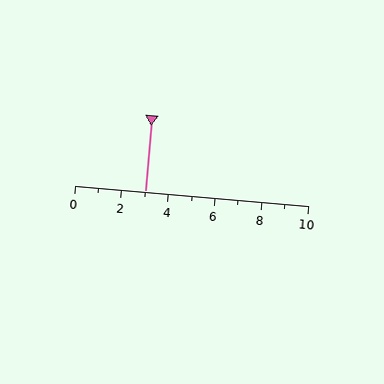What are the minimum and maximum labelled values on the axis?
The axis runs from 0 to 10.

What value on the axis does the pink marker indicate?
The marker indicates approximately 3.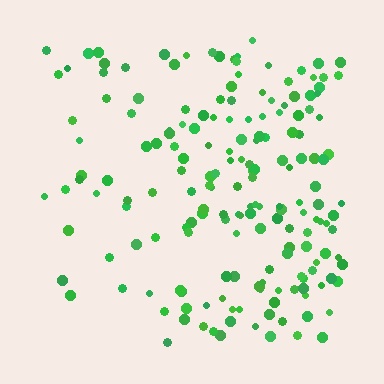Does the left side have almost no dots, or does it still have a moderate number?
Still a moderate number, just noticeably fewer than the right.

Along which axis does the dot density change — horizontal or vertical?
Horizontal.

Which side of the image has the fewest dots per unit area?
The left.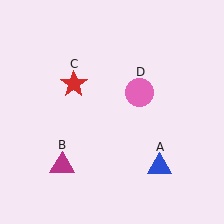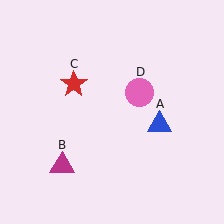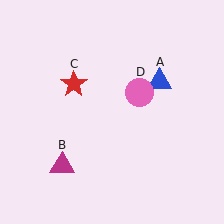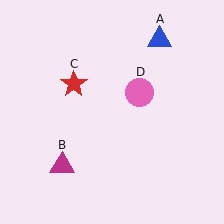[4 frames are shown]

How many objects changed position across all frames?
1 object changed position: blue triangle (object A).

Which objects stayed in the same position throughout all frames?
Magenta triangle (object B) and red star (object C) and pink circle (object D) remained stationary.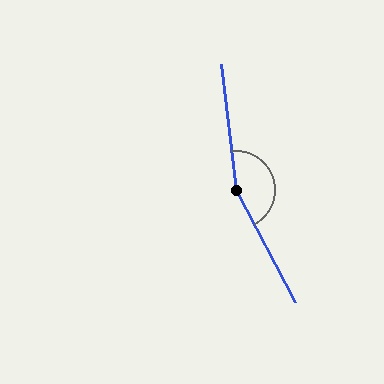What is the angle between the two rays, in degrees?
Approximately 159 degrees.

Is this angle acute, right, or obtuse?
It is obtuse.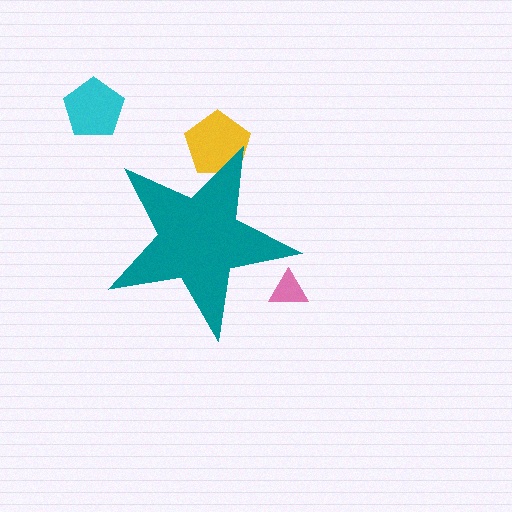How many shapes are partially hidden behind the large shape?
2 shapes are partially hidden.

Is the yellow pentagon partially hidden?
Yes, the yellow pentagon is partially hidden behind the teal star.